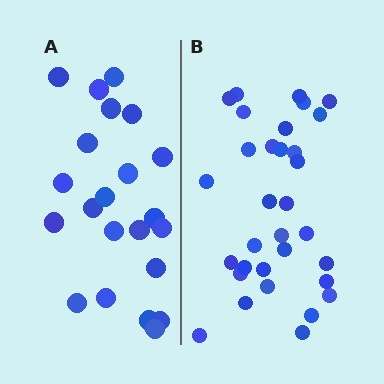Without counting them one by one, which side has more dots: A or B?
Region B (the right region) has more dots.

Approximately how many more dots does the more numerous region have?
Region B has roughly 10 or so more dots than region A.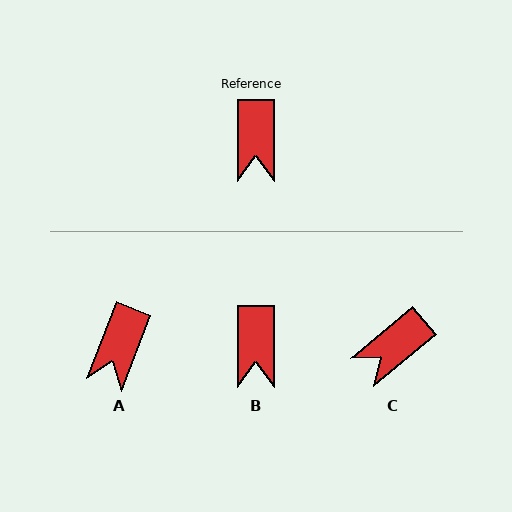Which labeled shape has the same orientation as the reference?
B.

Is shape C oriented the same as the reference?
No, it is off by about 50 degrees.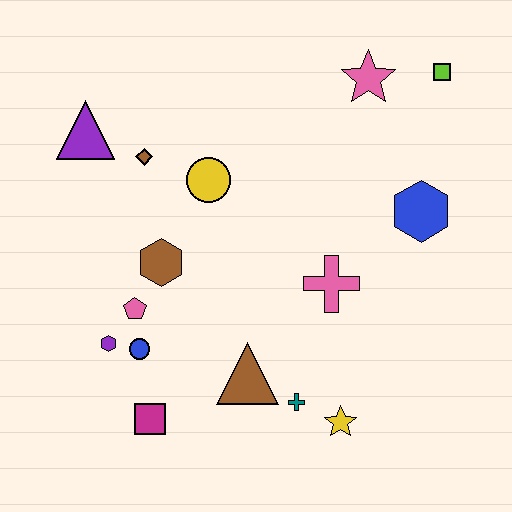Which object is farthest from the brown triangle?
The lime square is farthest from the brown triangle.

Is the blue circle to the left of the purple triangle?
No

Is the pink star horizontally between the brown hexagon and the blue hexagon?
Yes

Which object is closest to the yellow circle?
The brown diamond is closest to the yellow circle.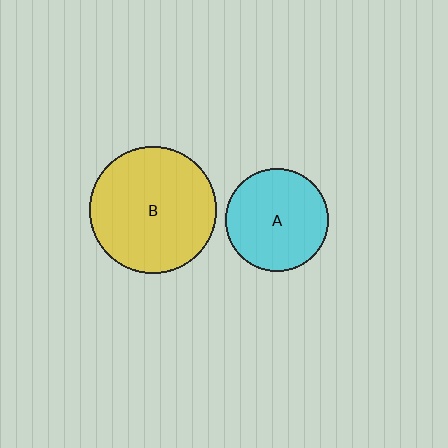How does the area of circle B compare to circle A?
Approximately 1.5 times.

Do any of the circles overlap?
No, none of the circles overlap.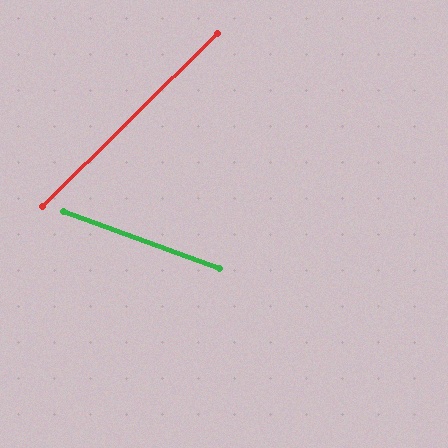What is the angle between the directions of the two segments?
Approximately 65 degrees.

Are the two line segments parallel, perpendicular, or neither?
Neither parallel nor perpendicular — they differ by about 65°.